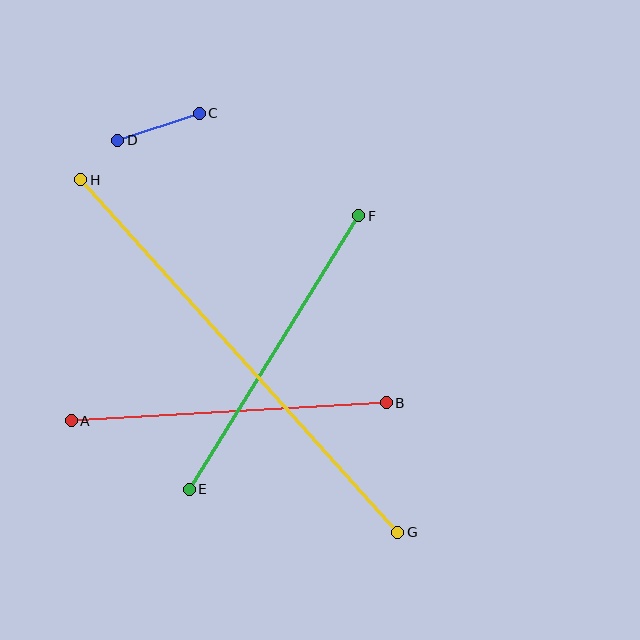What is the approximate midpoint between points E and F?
The midpoint is at approximately (274, 353) pixels.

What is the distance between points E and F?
The distance is approximately 322 pixels.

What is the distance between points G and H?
The distance is approximately 474 pixels.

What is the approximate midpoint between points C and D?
The midpoint is at approximately (158, 127) pixels.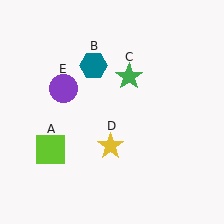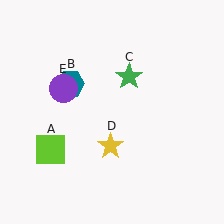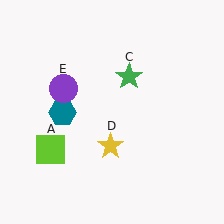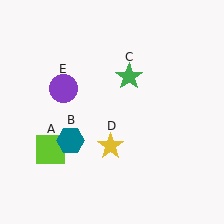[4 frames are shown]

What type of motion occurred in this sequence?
The teal hexagon (object B) rotated counterclockwise around the center of the scene.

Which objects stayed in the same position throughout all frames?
Lime square (object A) and green star (object C) and yellow star (object D) and purple circle (object E) remained stationary.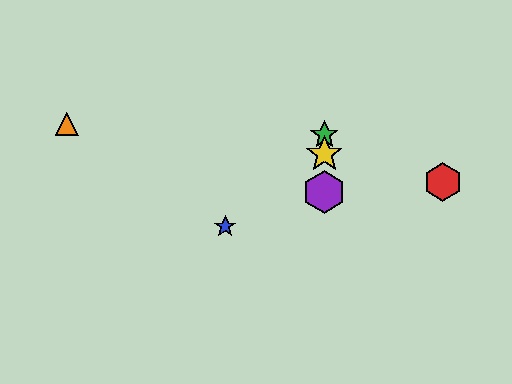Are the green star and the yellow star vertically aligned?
Yes, both are at x≈324.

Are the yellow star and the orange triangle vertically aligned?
No, the yellow star is at x≈324 and the orange triangle is at x≈67.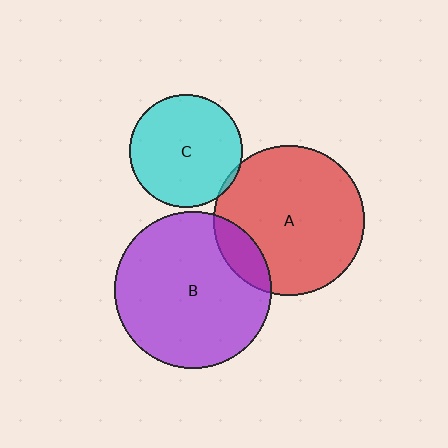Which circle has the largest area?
Circle B (purple).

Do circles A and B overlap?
Yes.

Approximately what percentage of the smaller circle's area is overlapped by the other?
Approximately 15%.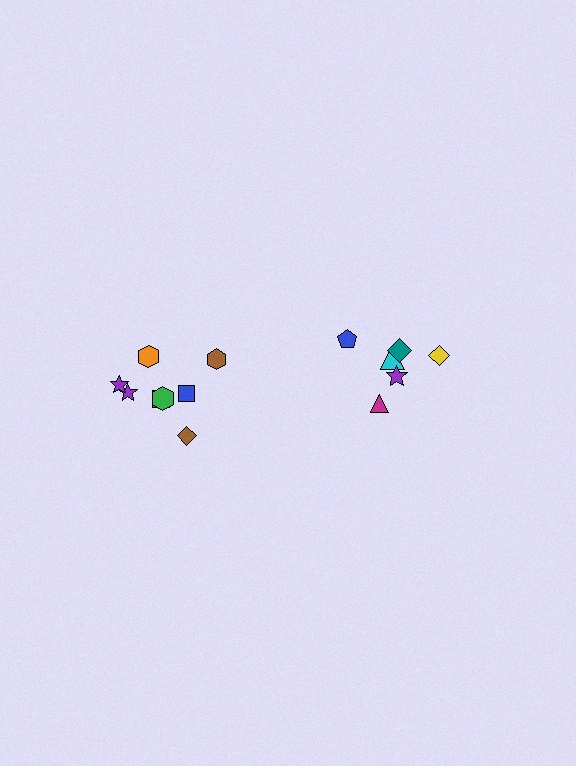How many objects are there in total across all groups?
There are 14 objects.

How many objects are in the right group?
There are 6 objects.